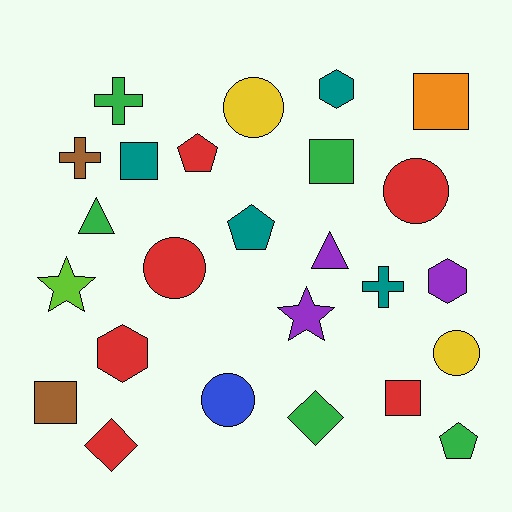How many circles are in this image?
There are 5 circles.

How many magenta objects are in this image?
There are no magenta objects.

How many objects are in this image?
There are 25 objects.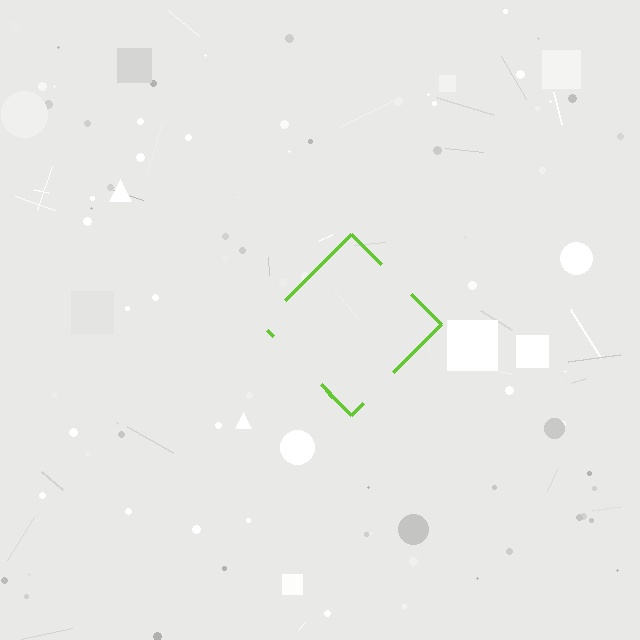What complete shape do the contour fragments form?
The contour fragments form a diamond.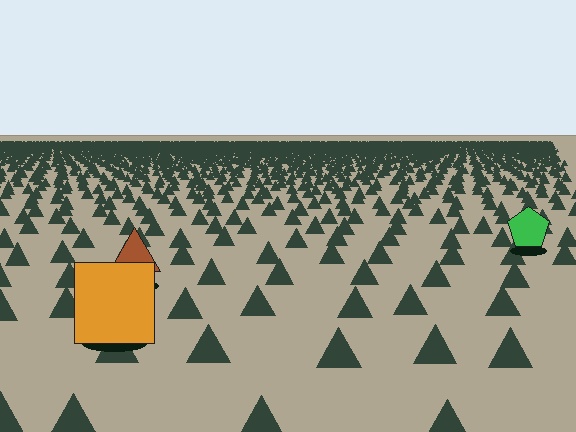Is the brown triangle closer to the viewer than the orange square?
No. The orange square is closer — you can tell from the texture gradient: the ground texture is coarser near it.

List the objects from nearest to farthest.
From nearest to farthest: the orange square, the brown triangle, the green pentagon.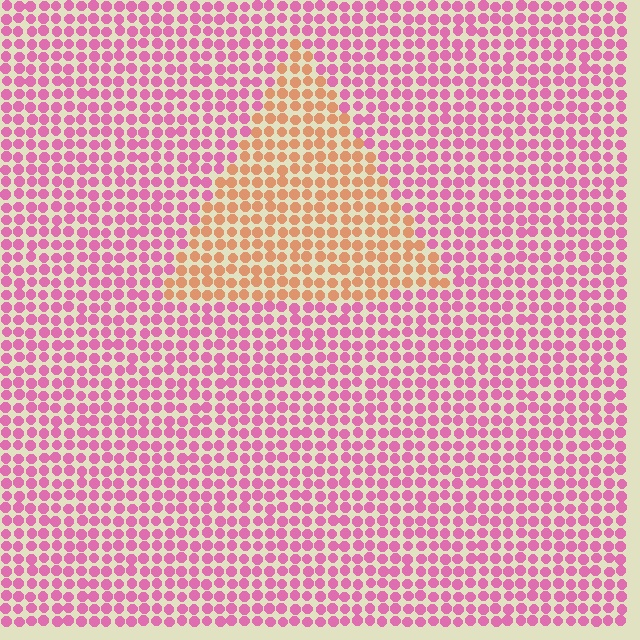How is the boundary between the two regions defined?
The boundary is defined purely by a slight shift in hue (about 56 degrees). Spacing, size, and orientation are identical on both sides.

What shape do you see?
I see a triangle.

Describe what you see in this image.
The image is filled with small pink elements in a uniform arrangement. A triangle-shaped region is visible where the elements are tinted to a slightly different hue, forming a subtle color boundary.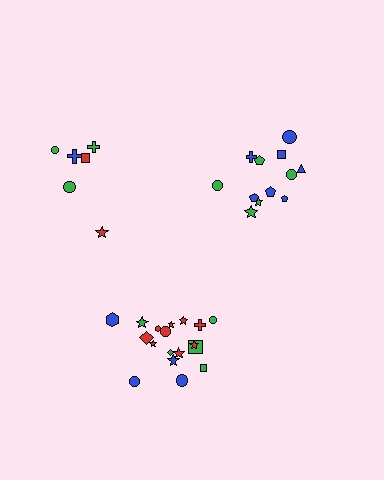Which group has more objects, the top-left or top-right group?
The top-right group.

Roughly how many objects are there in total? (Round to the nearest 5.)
Roughly 35 objects in total.